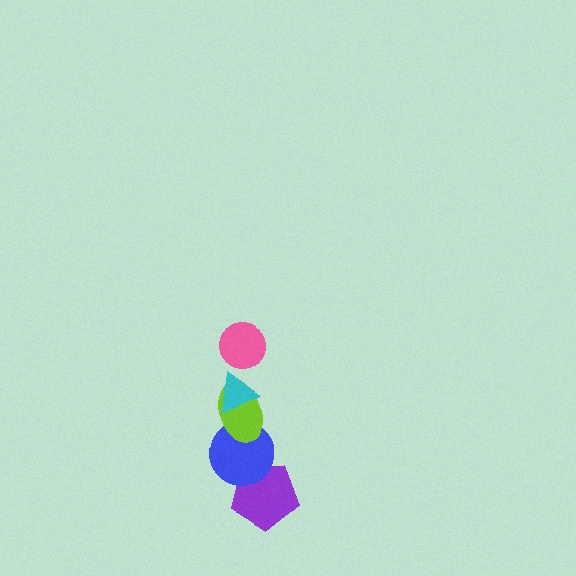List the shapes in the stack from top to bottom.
From top to bottom: the pink circle, the cyan triangle, the lime ellipse, the blue circle, the purple pentagon.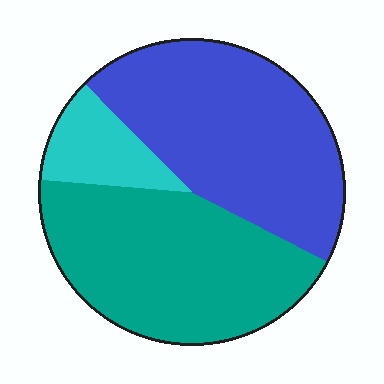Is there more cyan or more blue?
Blue.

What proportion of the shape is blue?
Blue covers around 45% of the shape.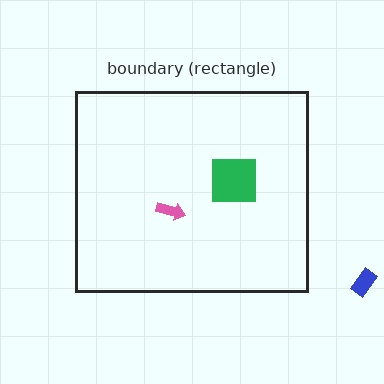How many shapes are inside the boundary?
2 inside, 1 outside.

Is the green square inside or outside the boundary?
Inside.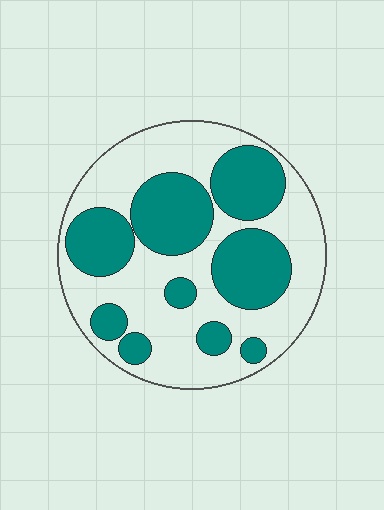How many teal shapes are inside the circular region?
9.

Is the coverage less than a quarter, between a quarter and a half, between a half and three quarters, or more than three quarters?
Between a quarter and a half.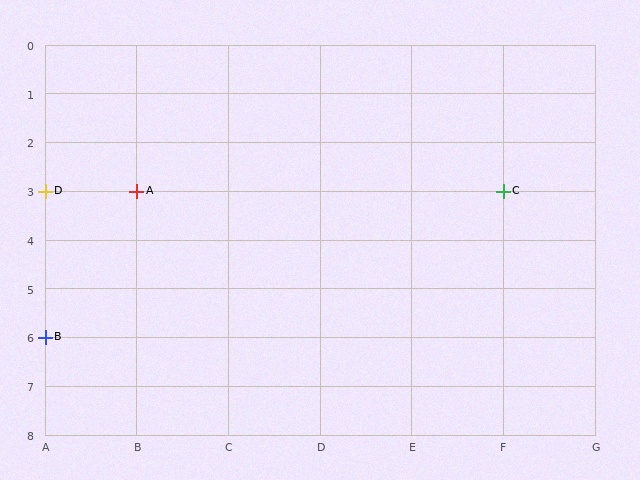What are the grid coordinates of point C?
Point C is at grid coordinates (F, 3).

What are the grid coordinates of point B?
Point B is at grid coordinates (A, 6).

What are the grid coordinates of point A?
Point A is at grid coordinates (B, 3).